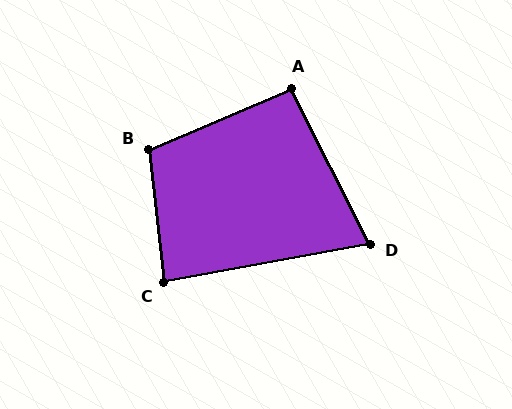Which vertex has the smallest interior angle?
D, at approximately 74 degrees.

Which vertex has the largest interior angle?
B, at approximately 106 degrees.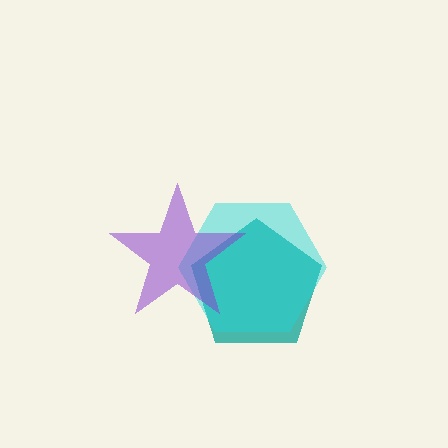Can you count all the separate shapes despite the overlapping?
Yes, there are 3 separate shapes.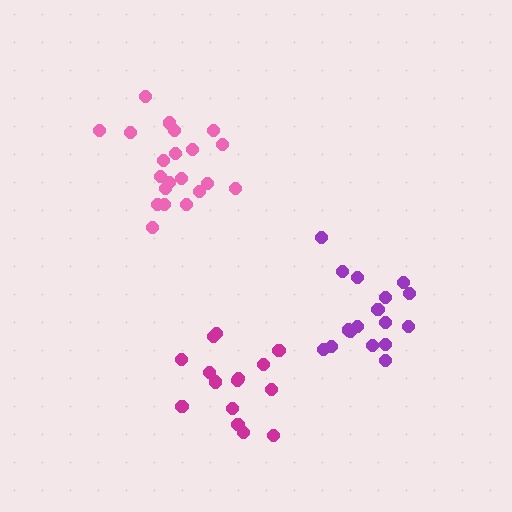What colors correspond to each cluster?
The clusters are colored: pink, purple, magenta.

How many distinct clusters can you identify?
There are 3 distinct clusters.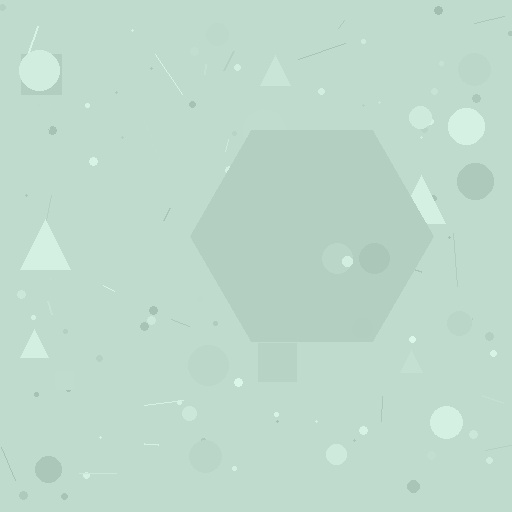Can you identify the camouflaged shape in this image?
The camouflaged shape is a hexagon.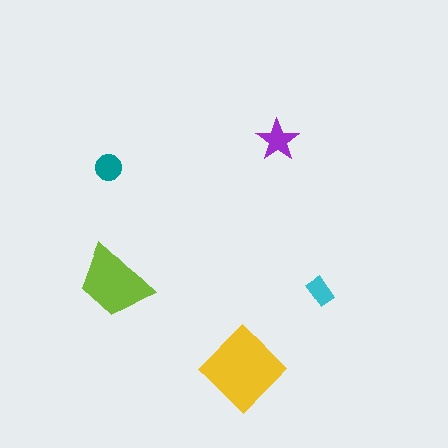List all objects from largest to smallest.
The yellow diamond, the lime trapezoid, the purple star, the teal circle, the cyan rectangle.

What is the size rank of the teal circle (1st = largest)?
4th.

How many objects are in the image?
There are 5 objects in the image.